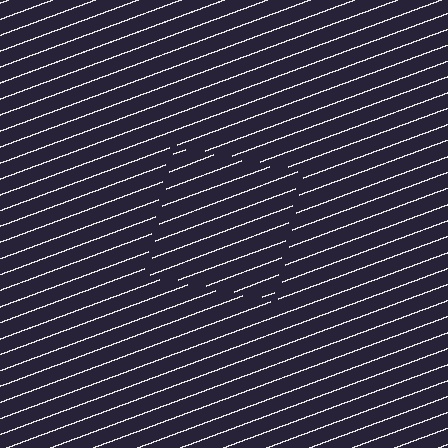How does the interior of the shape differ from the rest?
The interior of the shape contains the same grating, shifted by half a period — the contour is defined by the phase discontinuity where line-ends from the inner and outer gratings abut.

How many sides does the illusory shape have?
4 sides — the line-ends trace a square.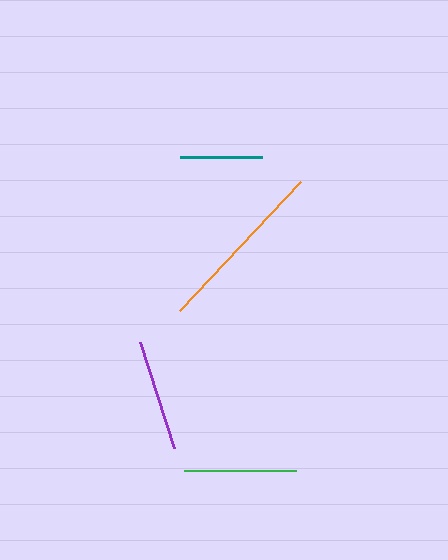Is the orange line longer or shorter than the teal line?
The orange line is longer than the teal line.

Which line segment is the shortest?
The teal line is the shortest at approximately 82 pixels.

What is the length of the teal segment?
The teal segment is approximately 82 pixels long.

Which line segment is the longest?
The orange line is the longest at approximately 177 pixels.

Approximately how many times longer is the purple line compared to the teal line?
The purple line is approximately 1.4 times the length of the teal line.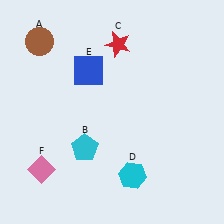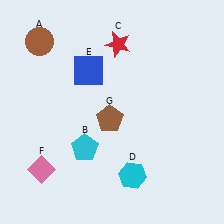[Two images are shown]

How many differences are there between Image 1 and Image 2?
There is 1 difference between the two images.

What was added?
A brown pentagon (G) was added in Image 2.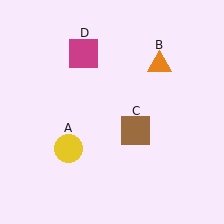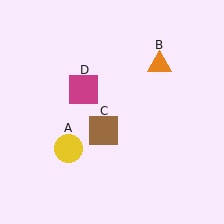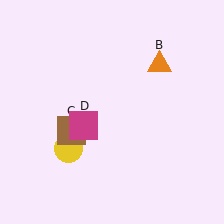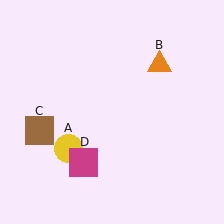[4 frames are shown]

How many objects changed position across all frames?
2 objects changed position: brown square (object C), magenta square (object D).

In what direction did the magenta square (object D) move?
The magenta square (object D) moved down.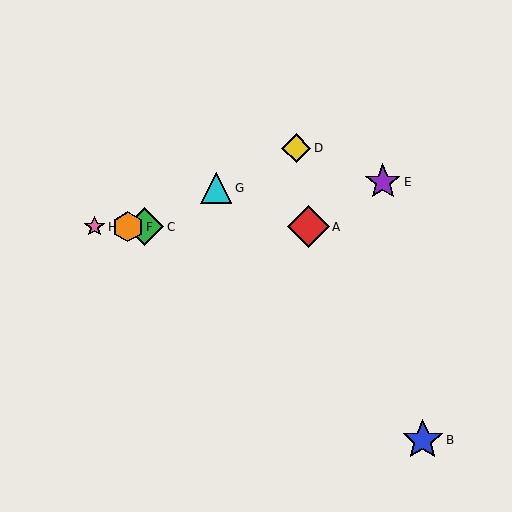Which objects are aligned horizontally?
Objects A, C, F, H are aligned horizontally.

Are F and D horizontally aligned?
No, F is at y≈227 and D is at y≈148.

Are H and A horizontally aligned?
Yes, both are at y≈227.